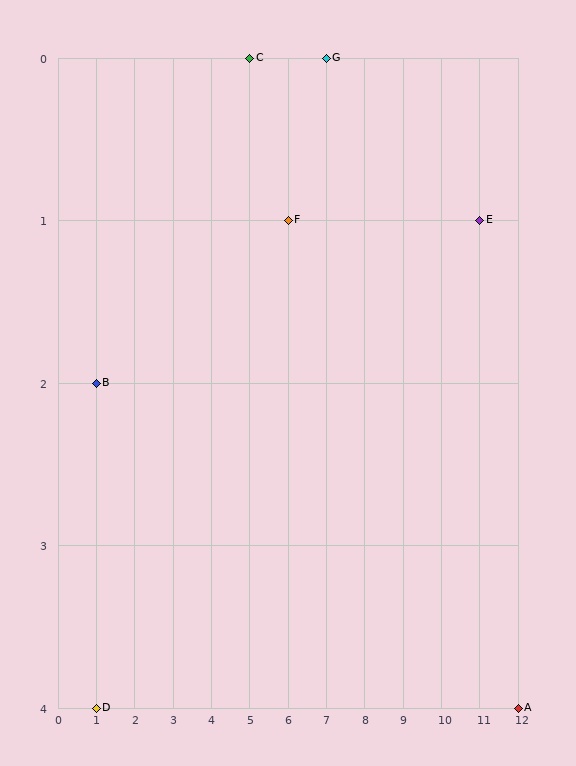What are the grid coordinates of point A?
Point A is at grid coordinates (12, 4).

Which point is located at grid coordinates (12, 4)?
Point A is at (12, 4).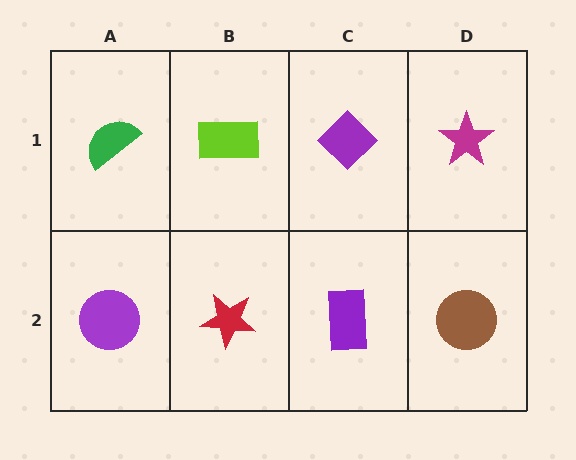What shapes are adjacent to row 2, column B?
A lime rectangle (row 1, column B), a purple circle (row 2, column A), a purple rectangle (row 2, column C).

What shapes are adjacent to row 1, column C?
A purple rectangle (row 2, column C), a lime rectangle (row 1, column B), a magenta star (row 1, column D).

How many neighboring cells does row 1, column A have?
2.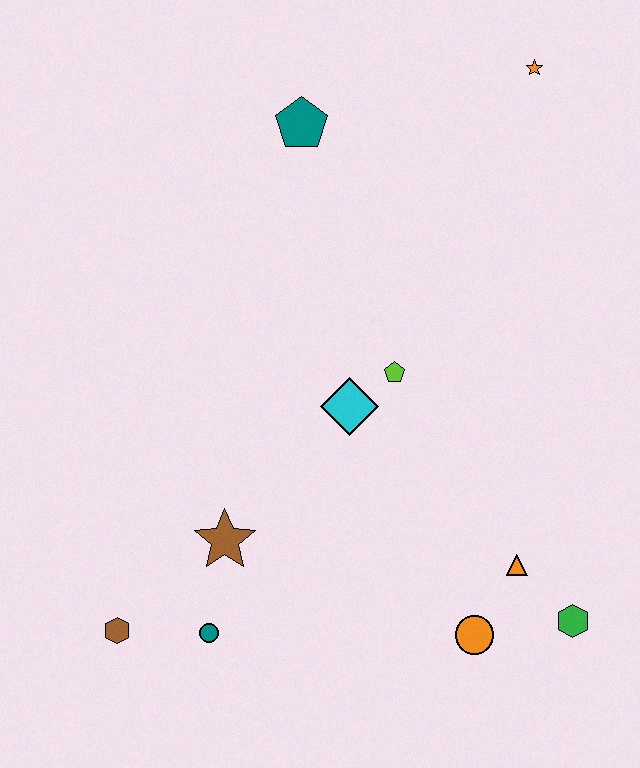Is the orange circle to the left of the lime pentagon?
No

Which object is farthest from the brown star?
The orange star is farthest from the brown star.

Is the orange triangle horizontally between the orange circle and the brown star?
No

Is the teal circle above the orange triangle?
No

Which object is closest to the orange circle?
The orange triangle is closest to the orange circle.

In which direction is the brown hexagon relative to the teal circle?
The brown hexagon is to the left of the teal circle.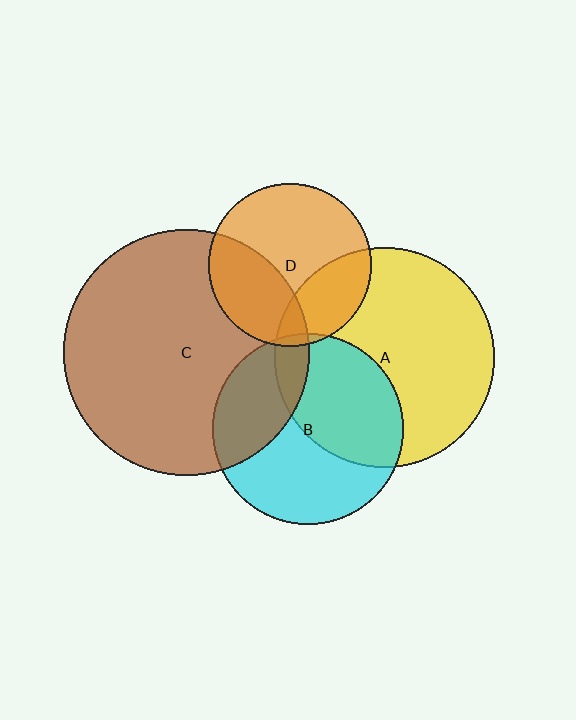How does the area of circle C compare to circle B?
Approximately 1.7 times.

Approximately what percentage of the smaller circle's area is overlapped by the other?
Approximately 30%.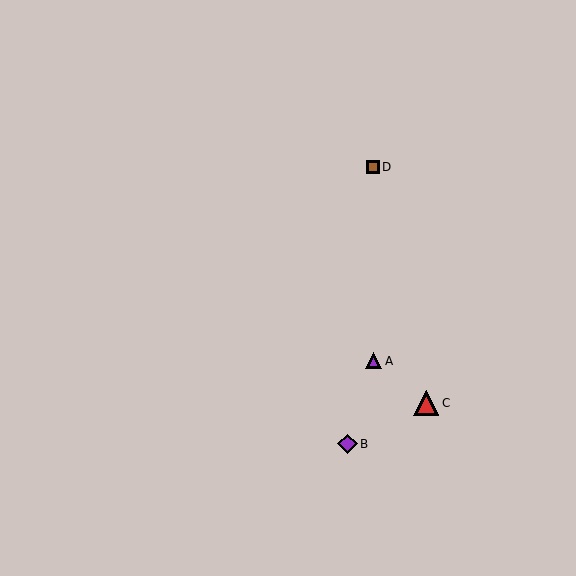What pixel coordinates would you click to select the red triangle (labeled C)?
Click at (426, 403) to select the red triangle C.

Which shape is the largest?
The red triangle (labeled C) is the largest.